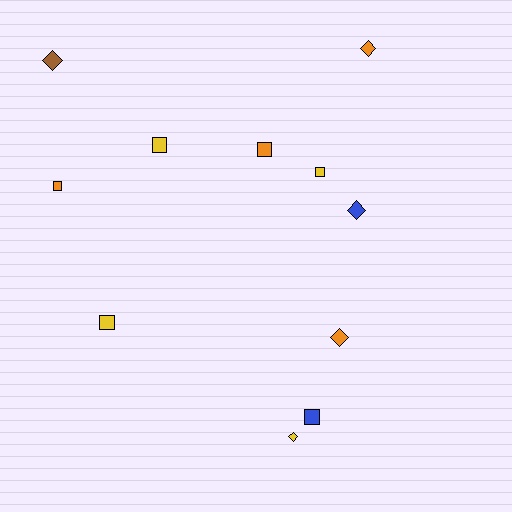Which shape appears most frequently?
Square, with 6 objects.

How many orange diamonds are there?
There are 2 orange diamonds.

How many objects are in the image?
There are 11 objects.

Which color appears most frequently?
Yellow, with 4 objects.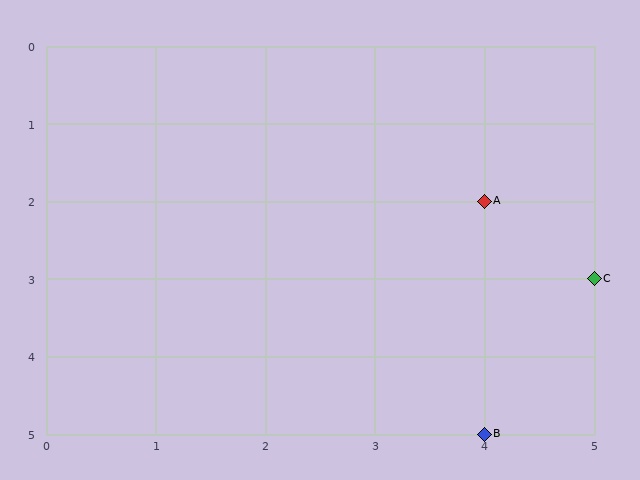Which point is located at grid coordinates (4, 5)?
Point B is at (4, 5).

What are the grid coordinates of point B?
Point B is at grid coordinates (4, 5).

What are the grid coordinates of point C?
Point C is at grid coordinates (5, 3).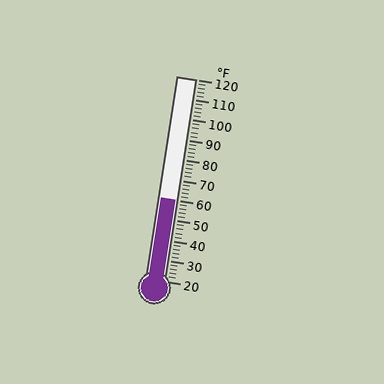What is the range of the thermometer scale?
The thermometer scale ranges from 20°F to 120°F.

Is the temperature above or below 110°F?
The temperature is below 110°F.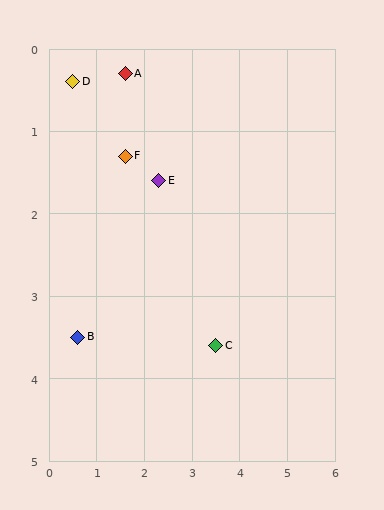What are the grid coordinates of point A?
Point A is at approximately (1.6, 0.3).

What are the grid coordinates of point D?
Point D is at approximately (0.5, 0.4).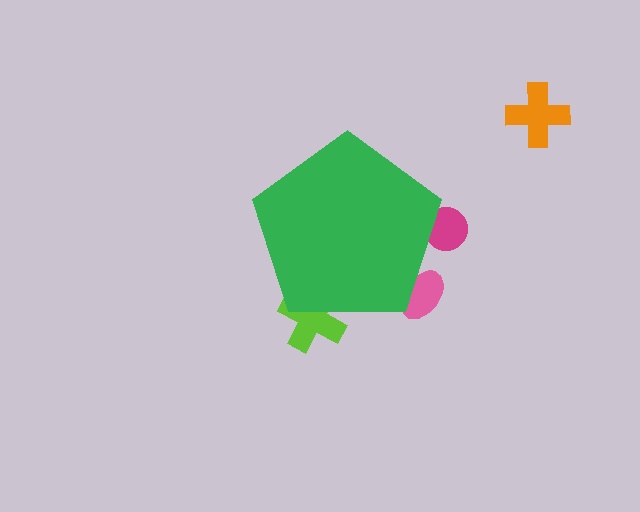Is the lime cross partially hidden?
Yes, the lime cross is partially hidden behind the green pentagon.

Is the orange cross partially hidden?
No, the orange cross is fully visible.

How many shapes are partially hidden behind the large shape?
3 shapes are partially hidden.